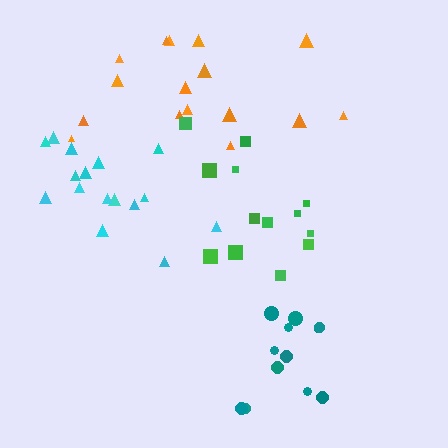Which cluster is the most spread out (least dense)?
Orange.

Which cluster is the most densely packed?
Cyan.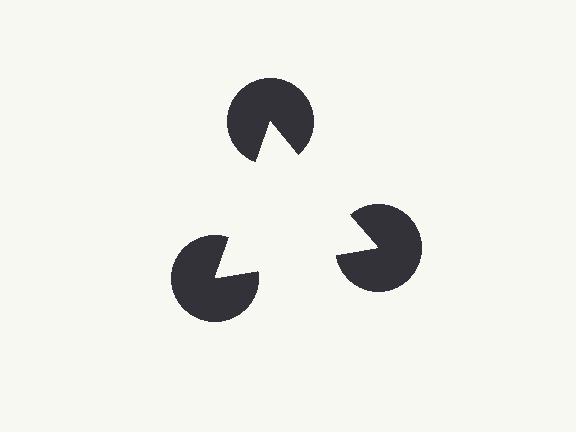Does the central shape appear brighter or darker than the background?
It typically appears slightly brighter than the background, even though no actual brightness change is drawn.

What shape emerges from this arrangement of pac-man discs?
An illusory triangle — its edges are inferred from the aligned wedge cuts in the pac-man discs, not physically drawn.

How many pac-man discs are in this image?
There are 3 — one at each vertex of the illusory triangle.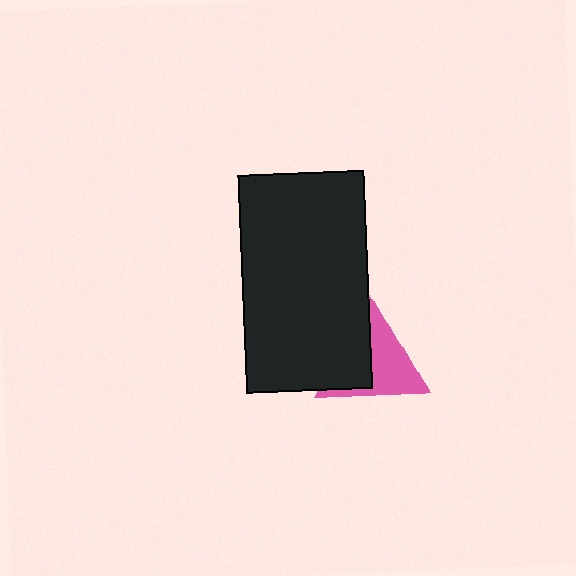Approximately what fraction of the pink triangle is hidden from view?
Roughly 44% of the pink triangle is hidden behind the black rectangle.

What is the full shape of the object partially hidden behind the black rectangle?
The partially hidden object is a pink triangle.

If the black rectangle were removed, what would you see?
You would see the complete pink triangle.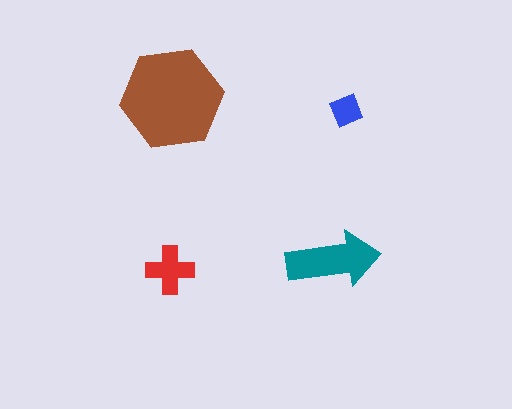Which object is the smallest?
The blue diamond.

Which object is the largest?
The brown hexagon.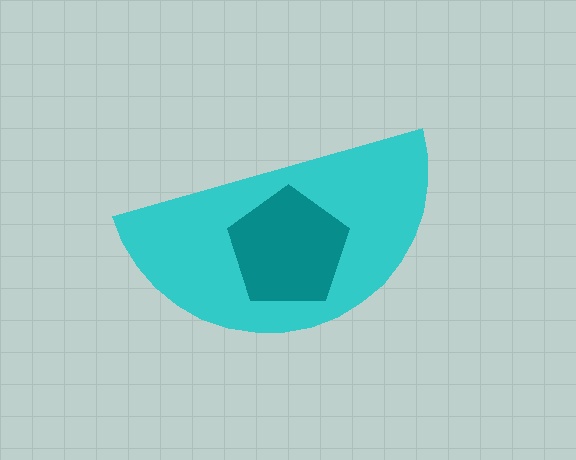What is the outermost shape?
The cyan semicircle.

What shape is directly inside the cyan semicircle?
The teal pentagon.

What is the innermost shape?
The teal pentagon.